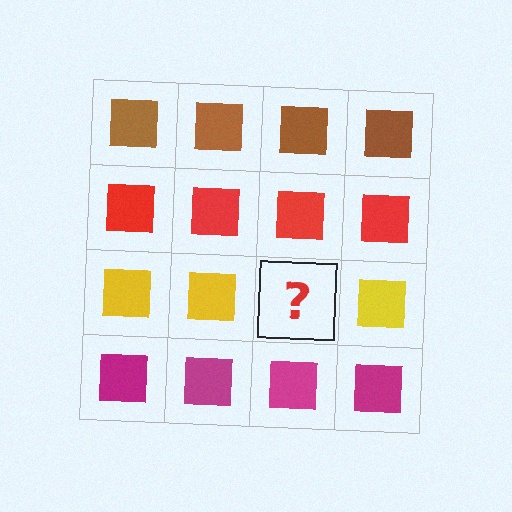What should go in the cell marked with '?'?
The missing cell should contain a yellow square.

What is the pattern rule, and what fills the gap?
The rule is that each row has a consistent color. The gap should be filled with a yellow square.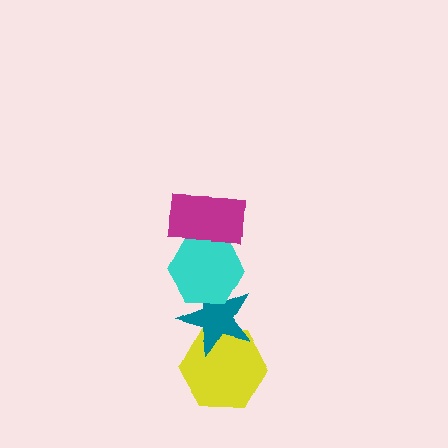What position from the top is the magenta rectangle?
The magenta rectangle is 1st from the top.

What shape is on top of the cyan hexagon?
The magenta rectangle is on top of the cyan hexagon.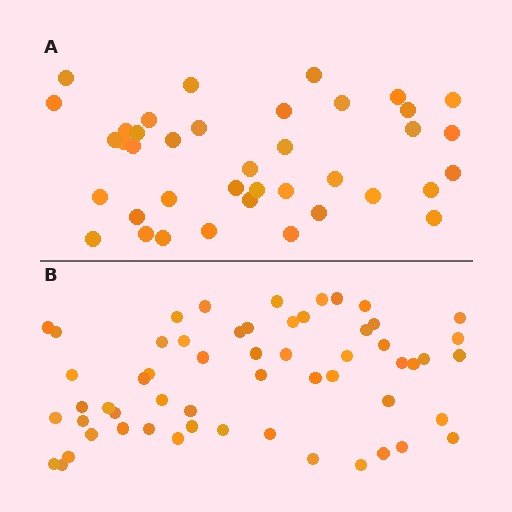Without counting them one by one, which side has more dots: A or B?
Region B (the bottom region) has more dots.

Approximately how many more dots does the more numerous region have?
Region B has approximately 20 more dots than region A.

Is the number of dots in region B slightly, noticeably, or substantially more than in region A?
Region B has substantially more. The ratio is roughly 1.5 to 1.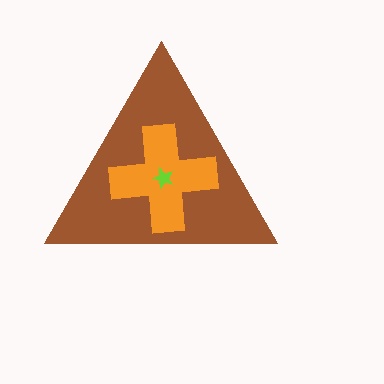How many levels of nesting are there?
3.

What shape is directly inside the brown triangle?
The orange cross.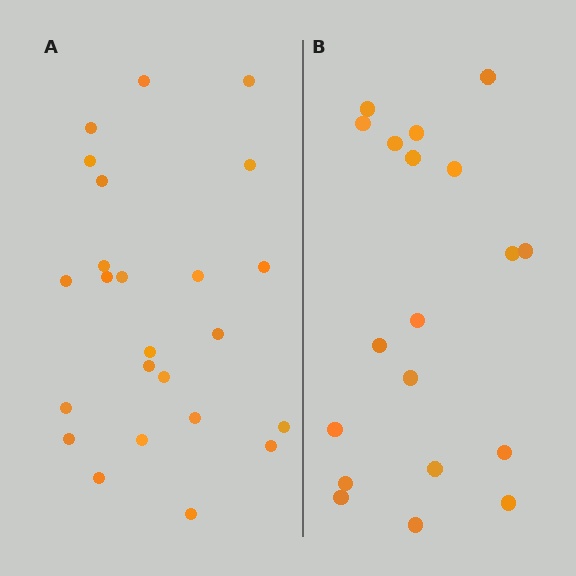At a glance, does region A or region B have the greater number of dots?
Region A (the left region) has more dots.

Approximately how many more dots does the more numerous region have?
Region A has about 5 more dots than region B.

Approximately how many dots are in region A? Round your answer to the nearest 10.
About 20 dots. (The exact count is 24, which rounds to 20.)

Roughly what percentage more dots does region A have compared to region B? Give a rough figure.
About 25% more.